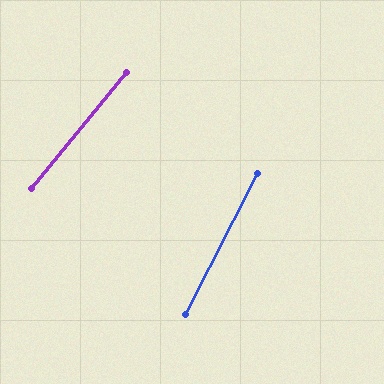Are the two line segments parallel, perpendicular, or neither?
Neither parallel nor perpendicular — they differ by about 12°.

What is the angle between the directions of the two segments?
Approximately 12 degrees.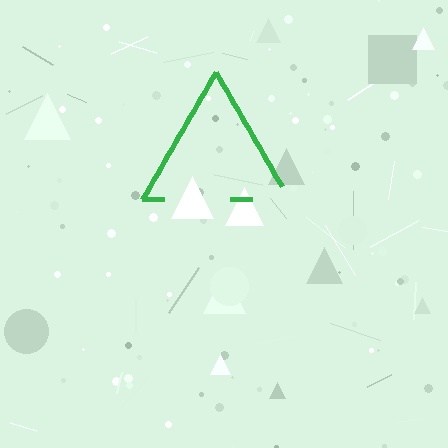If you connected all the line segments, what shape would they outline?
They would outline a triangle.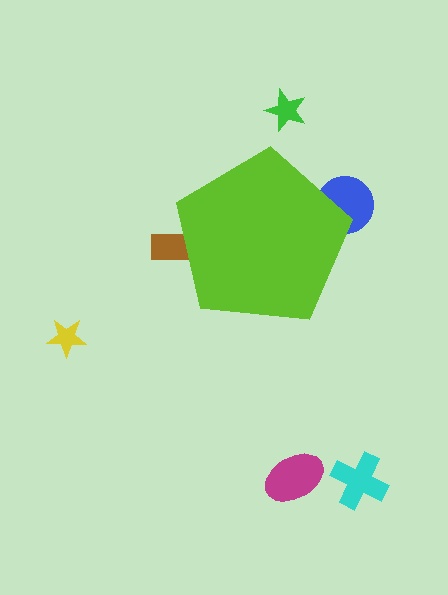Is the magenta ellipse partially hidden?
No, the magenta ellipse is fully visible.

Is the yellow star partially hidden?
No, the yellow star is fully visible.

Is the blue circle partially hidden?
Yes, the blue circle is partially hidden behind the lime pentagon.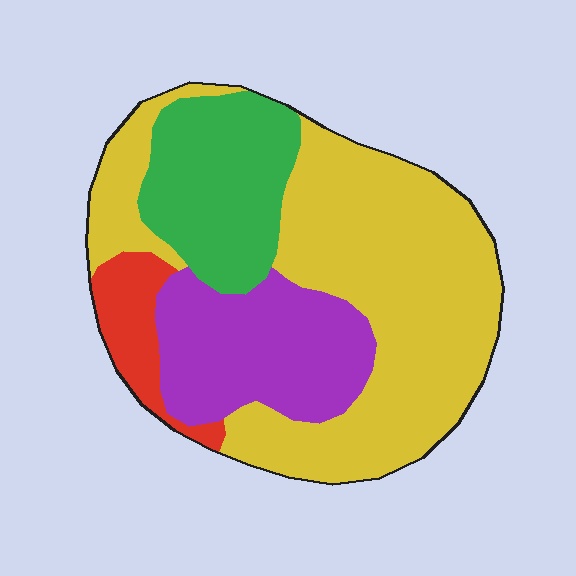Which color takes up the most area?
Yellow, at roughly 50%.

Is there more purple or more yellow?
Yellow.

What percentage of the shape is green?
Green takes up about one fifth (1/5) of the shape.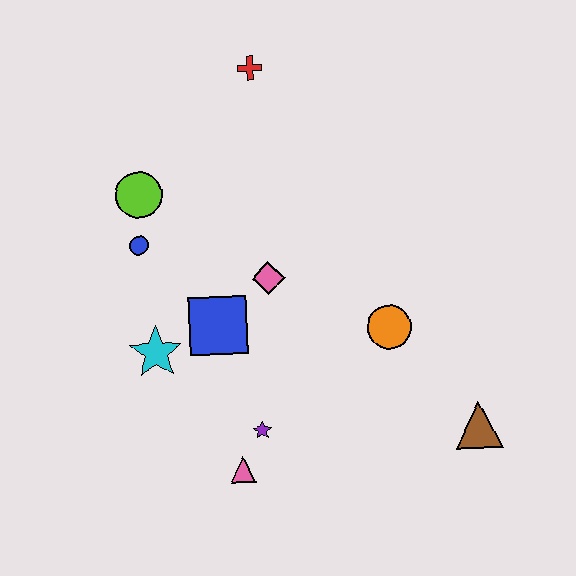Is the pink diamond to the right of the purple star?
Yes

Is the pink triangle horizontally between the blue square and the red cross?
Yes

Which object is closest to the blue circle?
The lime circle is closest to the blue circle.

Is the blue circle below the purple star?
No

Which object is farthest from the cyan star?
The brown triangle is farthest from the cyan star.